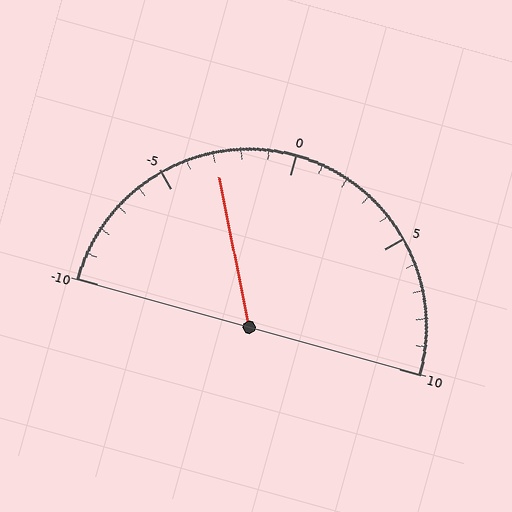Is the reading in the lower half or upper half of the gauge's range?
The reading is in the lower half of the range (-10 to 10).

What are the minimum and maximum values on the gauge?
The gauge ranges from -10 to 10.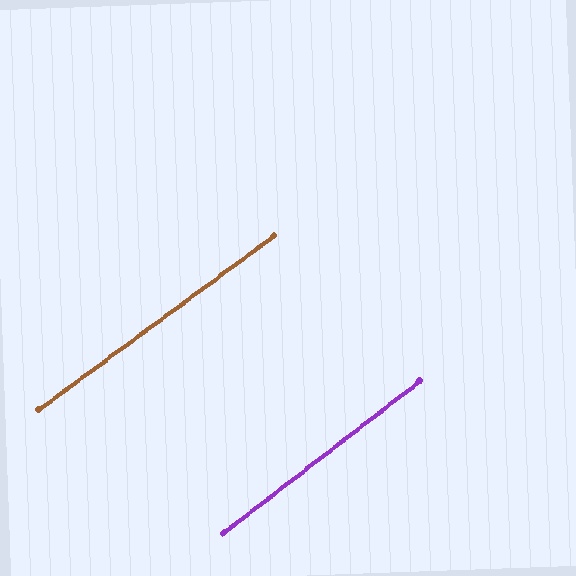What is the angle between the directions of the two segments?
Approximately 2 degrees.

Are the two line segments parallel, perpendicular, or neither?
Parallel — their directions differ by only 1.5°.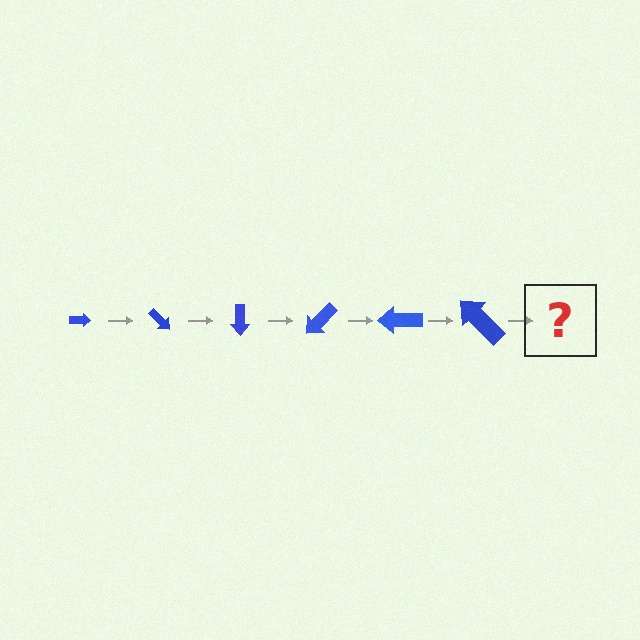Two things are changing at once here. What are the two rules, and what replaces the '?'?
The two rules are that the arrow grows larger each step and it rotates 45 degrees each step. The '?' should be an arrow, larger than the previous one and rotated 270 degrees from the start.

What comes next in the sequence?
The next element should be an arrow, larger than the previous one and rotated 270 degrees from the start.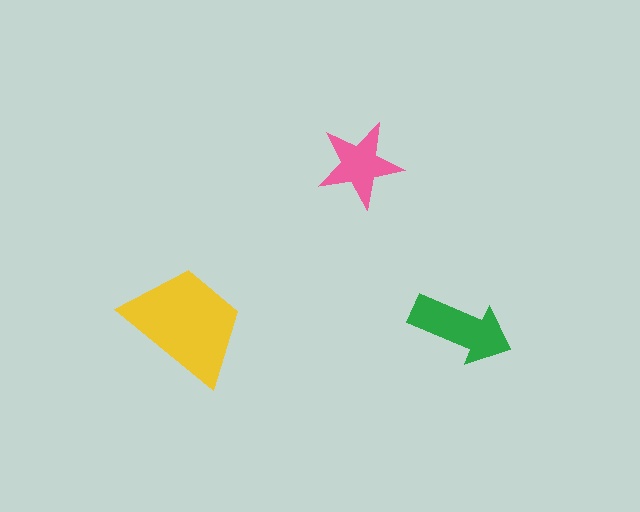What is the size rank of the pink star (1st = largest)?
3rd.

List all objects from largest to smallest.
The yellow trapezoid, the green arrow, the pink star.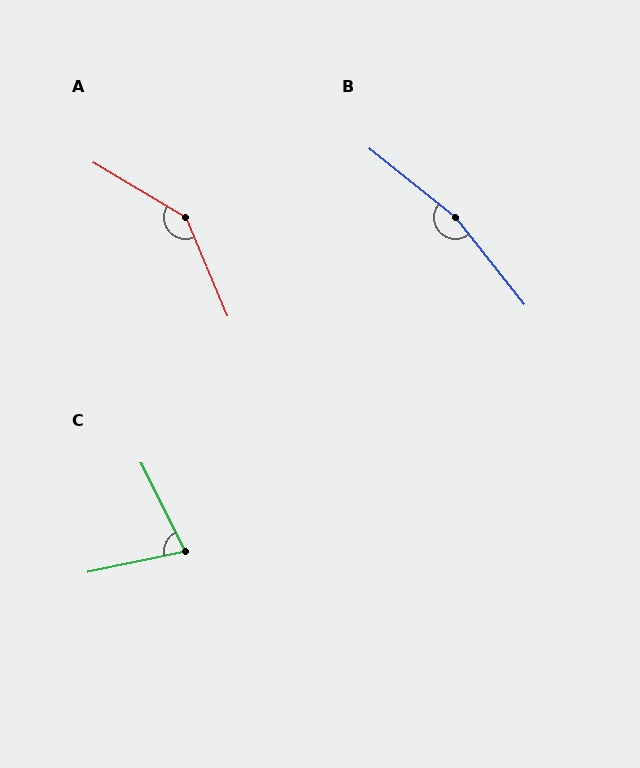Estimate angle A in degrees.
Approximately 144 degrees.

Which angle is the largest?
B, at approximately 167 degrees.